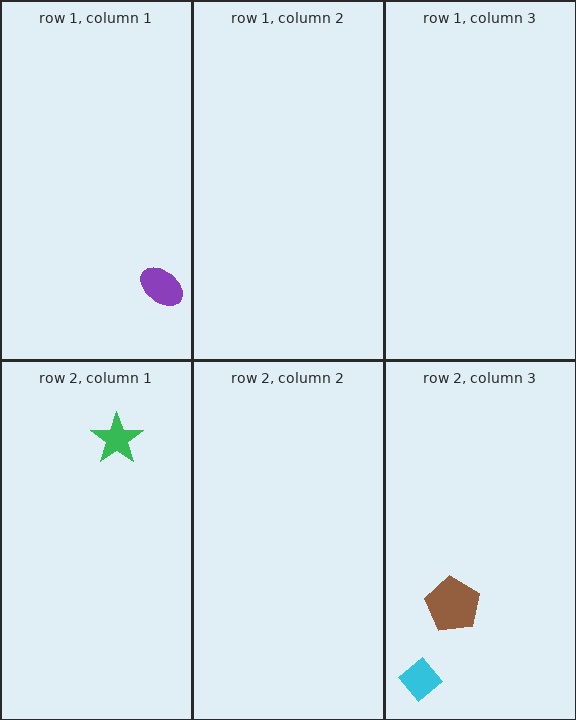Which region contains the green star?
The row 2, column 1 region.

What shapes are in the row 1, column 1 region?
The purple ellipse.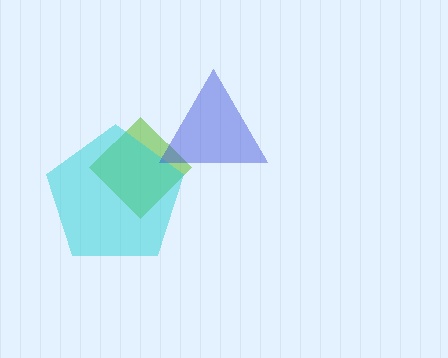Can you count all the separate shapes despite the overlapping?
Yes, there are 3 separate shapes.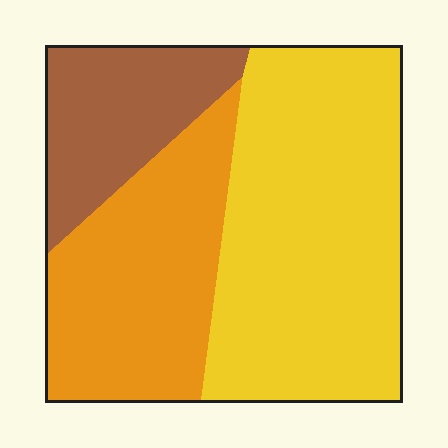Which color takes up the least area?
Brown, at roughly 20%.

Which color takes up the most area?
Yellow, at roughly 50%.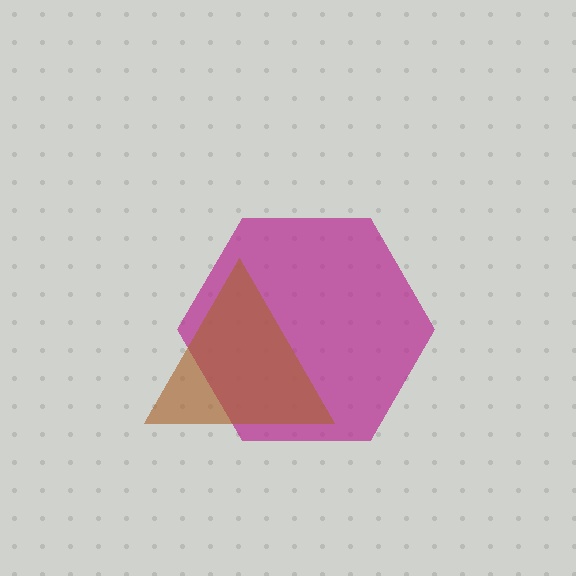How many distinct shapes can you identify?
There are 2 distinct shapes: a magenta hexagon, a brown triangle.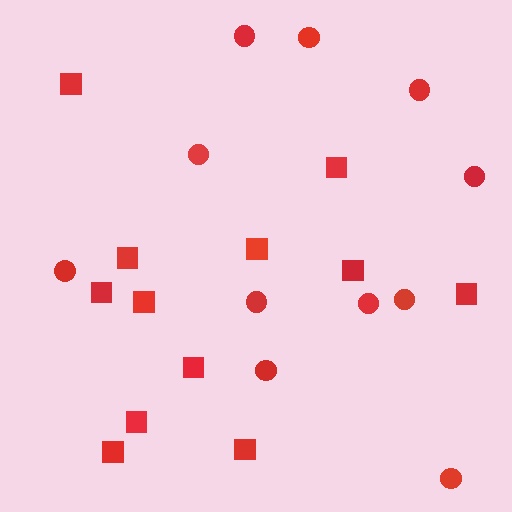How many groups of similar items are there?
There are 2 groups: one group of squares (12) and one group of circles (11).